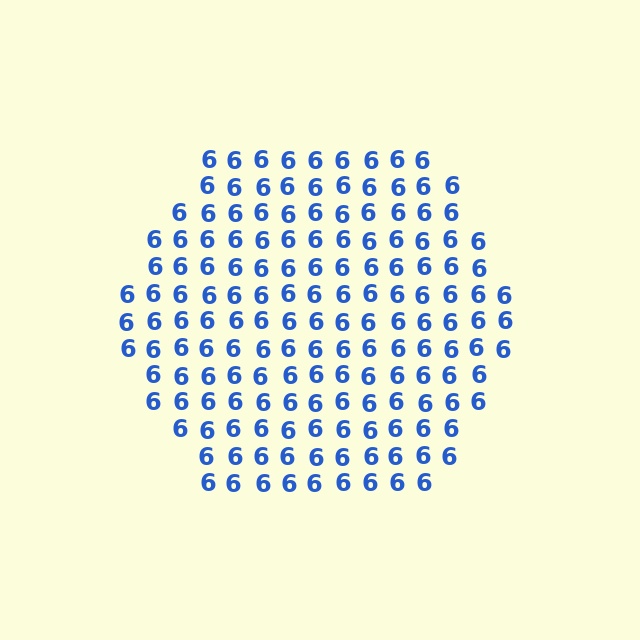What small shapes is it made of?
It is made of small digit 6's.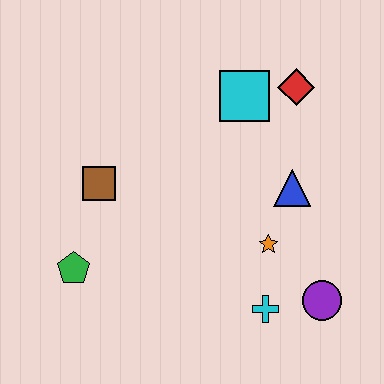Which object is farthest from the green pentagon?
The red diamond is farthest from the green pentagon.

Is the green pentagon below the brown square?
Yes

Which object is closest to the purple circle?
The cyan cross is closest to the purple circle.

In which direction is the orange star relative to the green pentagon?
The orange star is to the right of the green pentagon.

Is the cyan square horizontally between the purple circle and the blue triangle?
No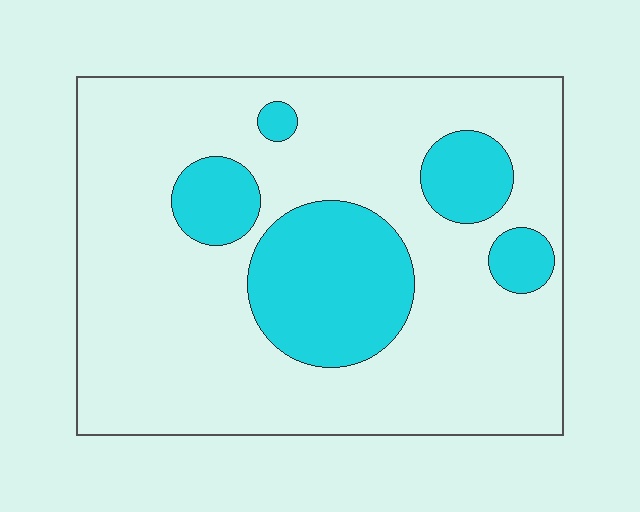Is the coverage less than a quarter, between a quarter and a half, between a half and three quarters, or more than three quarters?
Less than a quarter.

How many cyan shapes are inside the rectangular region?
5.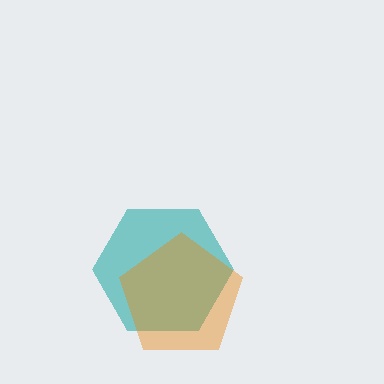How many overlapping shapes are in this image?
There are 2 overlapping shapes in the image.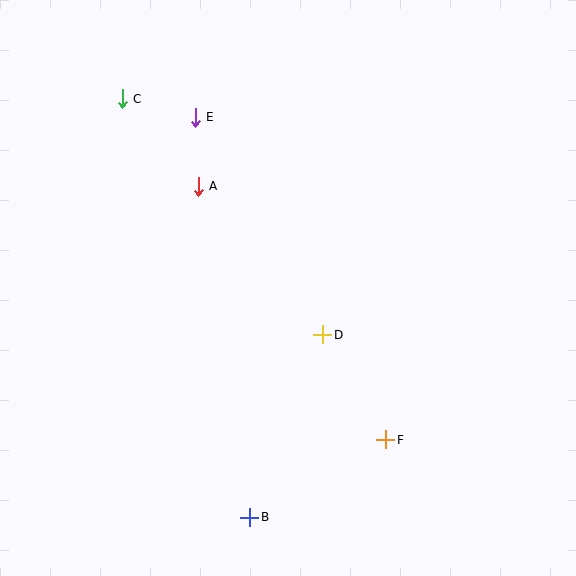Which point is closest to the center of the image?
Point D at (323, 335) is closest to the center.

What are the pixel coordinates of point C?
Point C is at (122, 99).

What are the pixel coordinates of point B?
Point B is at (250, 517).